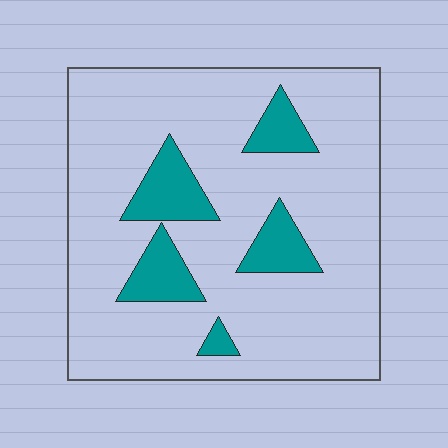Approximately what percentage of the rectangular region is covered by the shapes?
Approximately 15%.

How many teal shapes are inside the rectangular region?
5.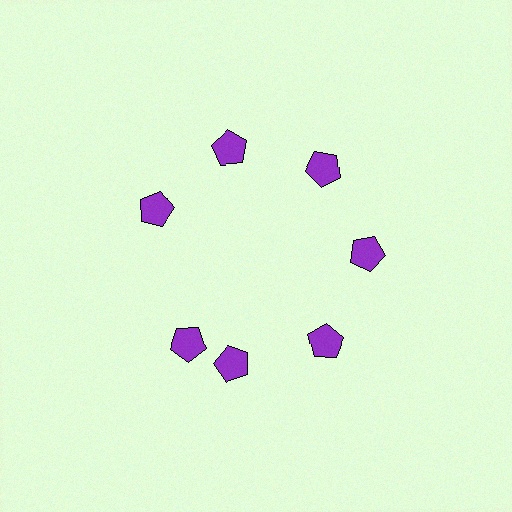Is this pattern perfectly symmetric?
No. The 7 purple pentagons are arranged in a ring, but one element near the 8 o'clock position is rotated out of alignment along the ring, breaking the 7-fold rotational symmetry.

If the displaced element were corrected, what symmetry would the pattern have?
It would have 7-fold rotational symmetry — the pattern would map onto itself every 51 degrees.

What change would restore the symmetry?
The symmetry would be restored by rotating it back into even spacing with its neighbors so that all 7 pentagons sit at equal angles and equal distance from the center.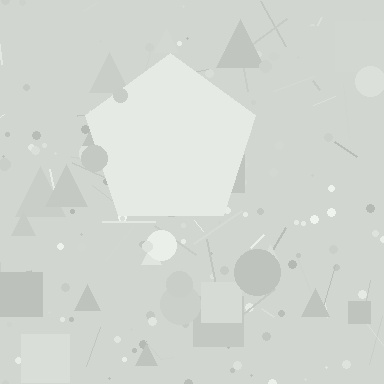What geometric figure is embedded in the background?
A pentagon is embedded in the background.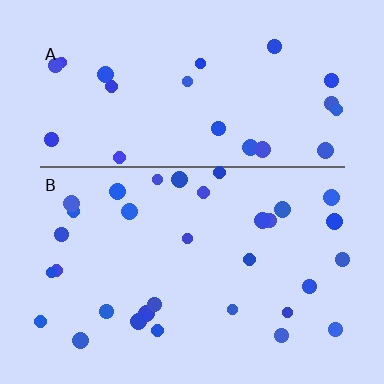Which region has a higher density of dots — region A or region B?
B (the bottom).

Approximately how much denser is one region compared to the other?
Approximately 1.4× — region B over region A.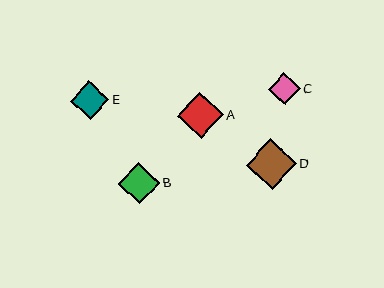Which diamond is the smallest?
Diamond C is the smallest with a size of approximately 32 pixels.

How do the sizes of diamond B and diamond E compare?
Diamond B and diamond E are approximately the same size.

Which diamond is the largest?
Diamond D is the largest with a size of approximately 50 pixels.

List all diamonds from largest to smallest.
From largest to smallest: D, A, B, E, C.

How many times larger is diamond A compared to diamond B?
Diamond A is approximately 1.1 times the size of diamond B.